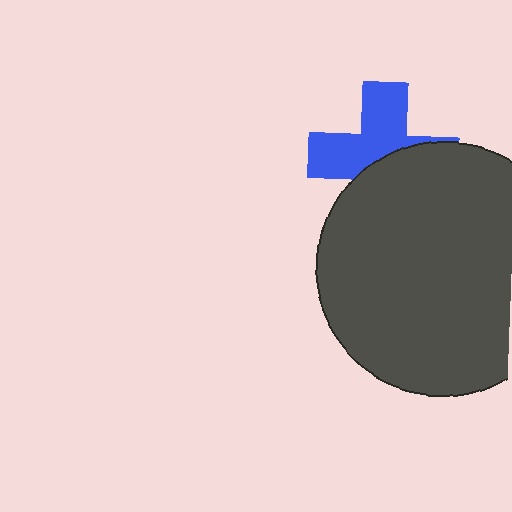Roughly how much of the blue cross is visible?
About half of it is visible (roughly 52%).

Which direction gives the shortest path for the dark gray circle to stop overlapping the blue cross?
Moving down gives the shortest separation.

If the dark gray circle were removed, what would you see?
You would see the complete blue cross.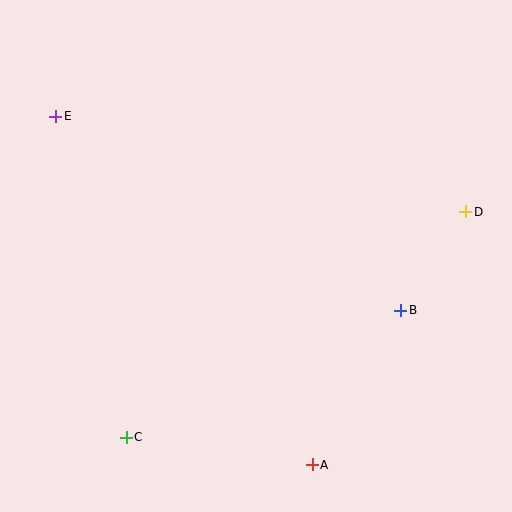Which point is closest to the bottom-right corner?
Point A is closest to the bottom-right corner.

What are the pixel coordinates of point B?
Point B is at (401, 310).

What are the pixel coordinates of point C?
Point C is at (126, 437).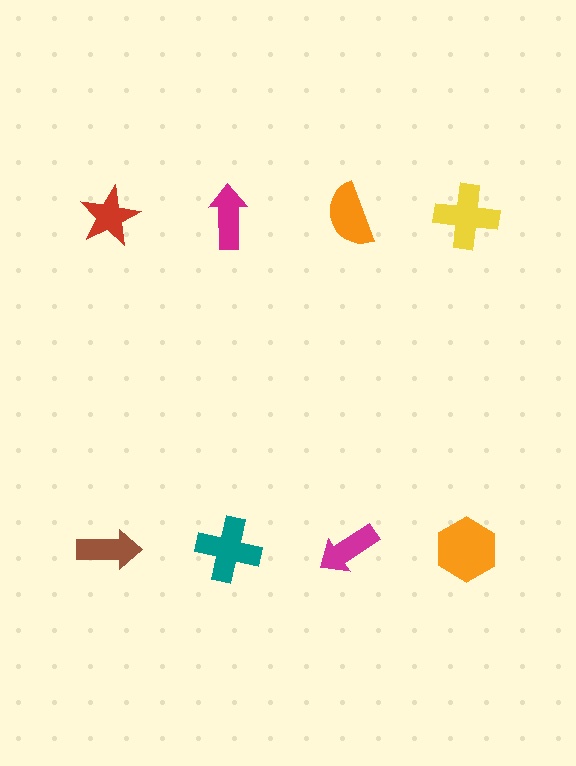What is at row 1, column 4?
A yellow cross.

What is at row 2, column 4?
An orange hexagon.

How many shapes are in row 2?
4 shapes.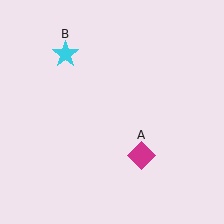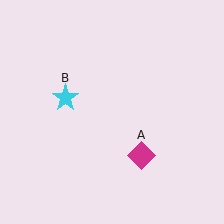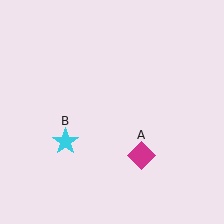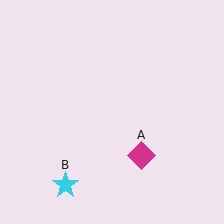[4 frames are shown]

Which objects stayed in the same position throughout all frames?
Magenta diamond (object A) remained stationary.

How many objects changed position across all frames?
1 object changed position: cyan star (object B).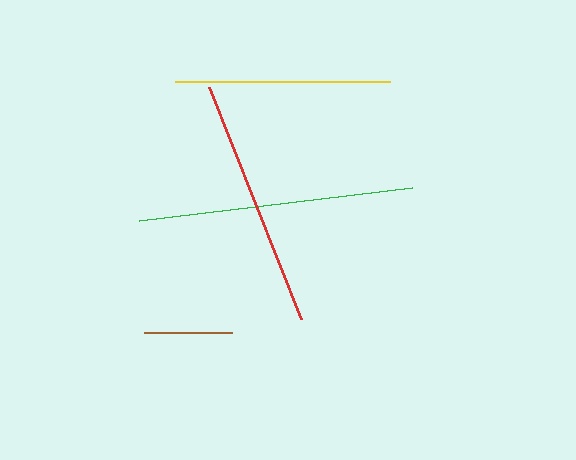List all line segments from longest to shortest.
From longest to shortest: green, red, yellow, brown.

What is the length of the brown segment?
The brown segment is approximately 89 pixels long.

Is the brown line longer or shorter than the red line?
The red line is longer than the brown line.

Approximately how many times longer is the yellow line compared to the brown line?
The yellow line is approximately 2.4 times the length of the brown line.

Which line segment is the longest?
The green line is the longest at approximately 275 pixels.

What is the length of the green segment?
The green segment is approximately 275 pixels long.